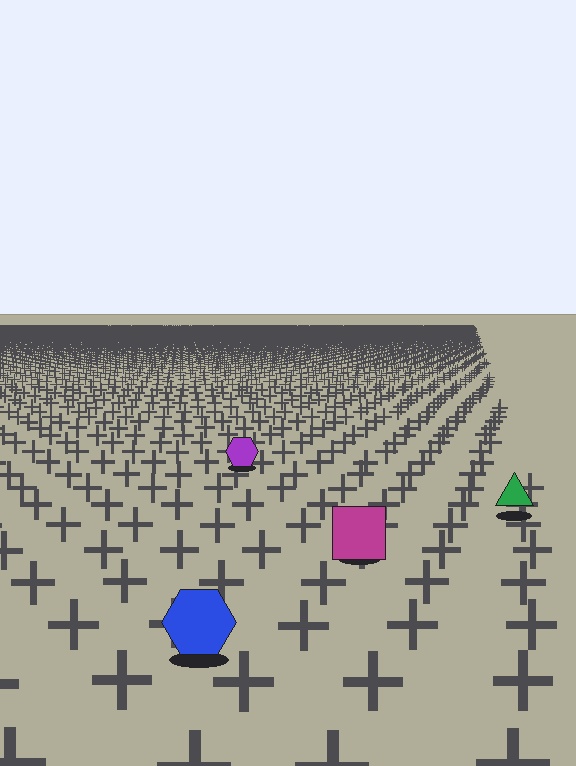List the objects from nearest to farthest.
From nearest to farthest: the blue hexagon, the magenta square, the green triangle, the purple hexagon.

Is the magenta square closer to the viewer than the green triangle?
Yes. The magenta square is closer — you can tell from the texture gradient: the ground texture is coarser near it.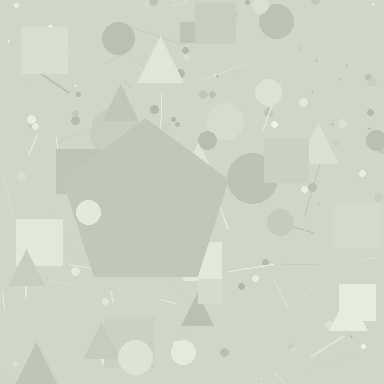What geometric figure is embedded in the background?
A pentagon is embedded in the background.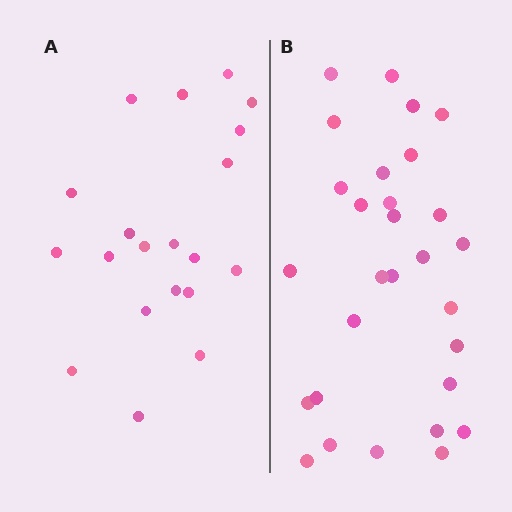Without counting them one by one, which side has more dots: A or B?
Region B (the right region) has more dots.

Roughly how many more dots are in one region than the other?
Region B has roughly 8 or so more dots than region A.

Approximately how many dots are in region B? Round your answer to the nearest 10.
About 30 dots. (The exact count is 29, which rounds to 30.)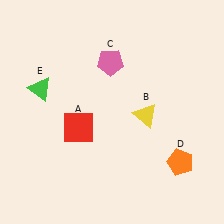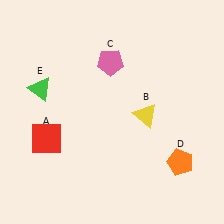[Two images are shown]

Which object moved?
The red square (A) moved left.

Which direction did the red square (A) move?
The red square (A) moved left.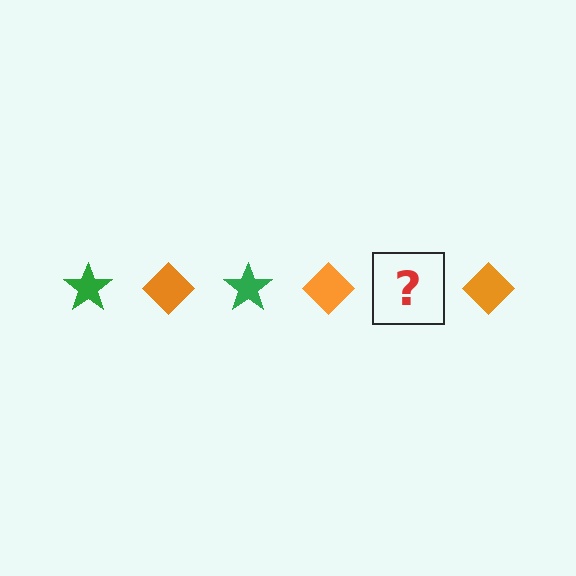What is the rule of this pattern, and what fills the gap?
The rule is that the pattern alternates between green star and orange diamond. The gap should be filled with a green star.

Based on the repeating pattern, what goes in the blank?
The blank should be a green star.